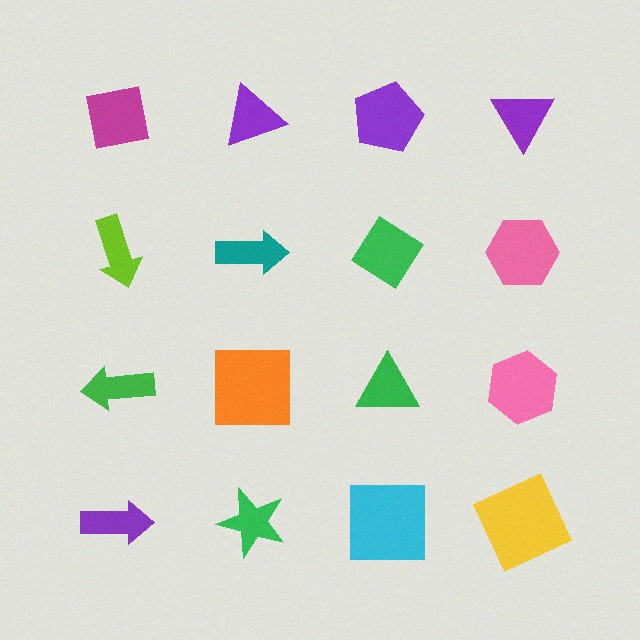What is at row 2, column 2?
A teal arrow.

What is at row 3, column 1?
A green arrow.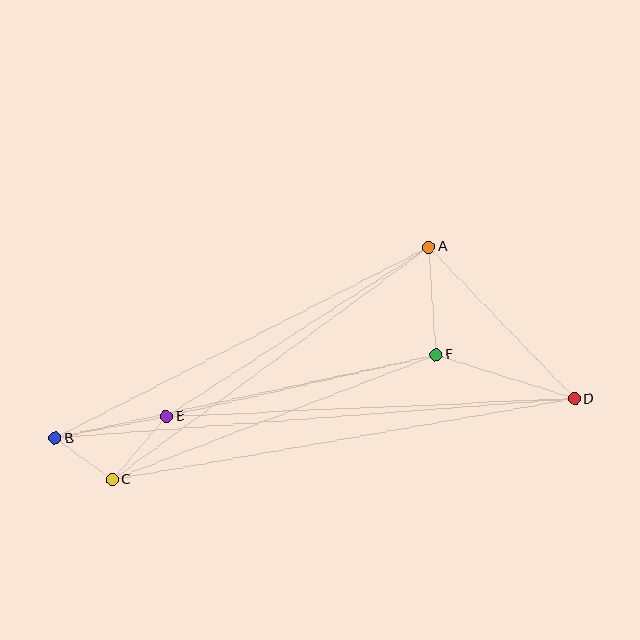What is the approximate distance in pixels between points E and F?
The distance between E and F is approximately 277 pixels.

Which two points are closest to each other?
Points B and C are closest to each other.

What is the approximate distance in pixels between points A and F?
The distance between A and F is approximately 108 pixels.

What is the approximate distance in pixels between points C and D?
The distance between C and D is approximately 469 pixels.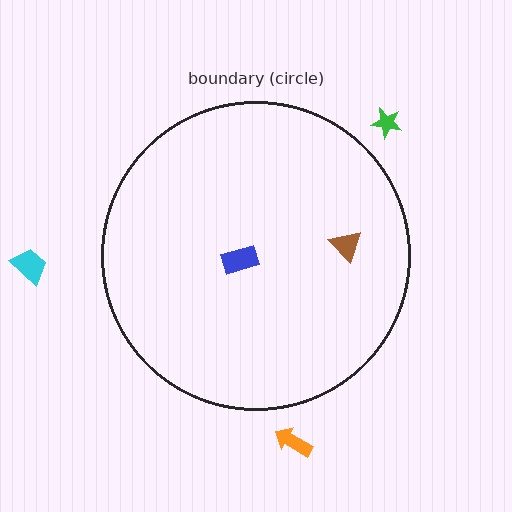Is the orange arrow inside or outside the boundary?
Outside.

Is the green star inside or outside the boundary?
Outside.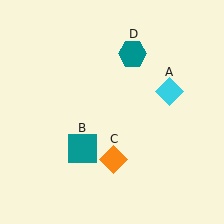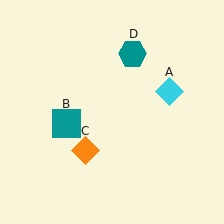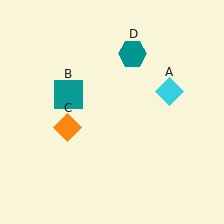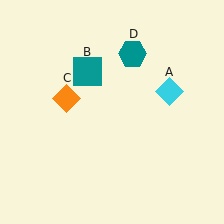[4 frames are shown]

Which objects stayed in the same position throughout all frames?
Cyan diamond (object A) and teal hexagon (object D) remained stationary.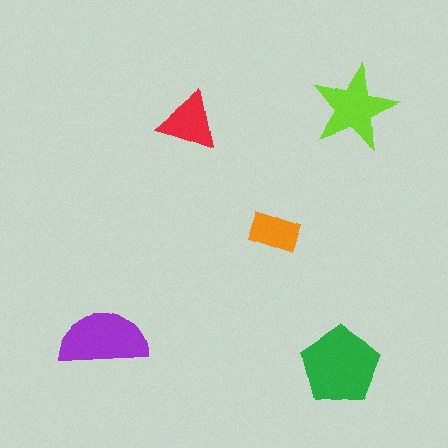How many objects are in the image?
There are 5 objects in the image.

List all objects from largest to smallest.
The green pentagon, the purple semicircle, the lime star, the red triangle, the orange rectangle.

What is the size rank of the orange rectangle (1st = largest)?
5th.